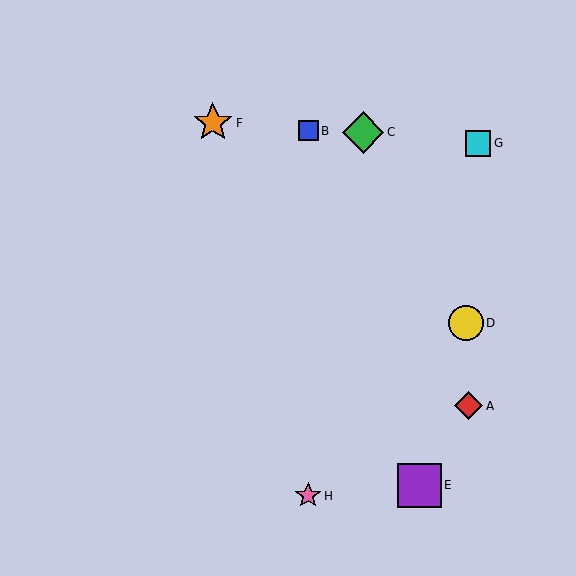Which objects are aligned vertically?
Objects B, H are aligned vertically.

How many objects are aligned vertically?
2 objects (B, H) are aligned vertically.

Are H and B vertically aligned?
Yes, both are at x≈308.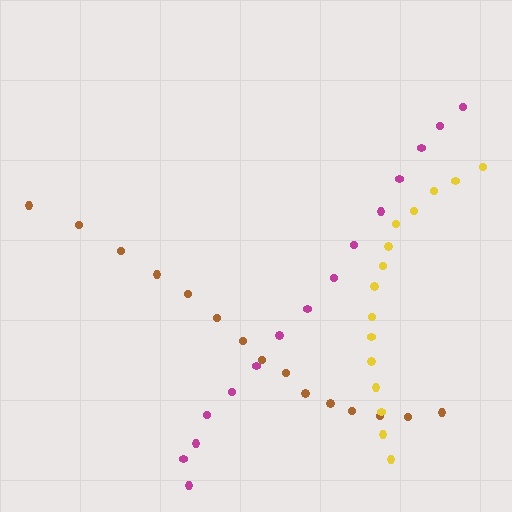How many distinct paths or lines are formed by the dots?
There are 3 distinct paths.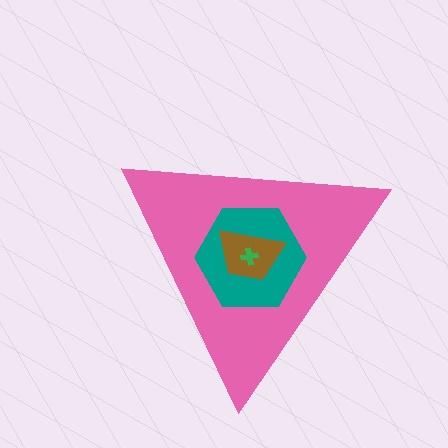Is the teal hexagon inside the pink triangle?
Yes.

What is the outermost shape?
The pink triangle.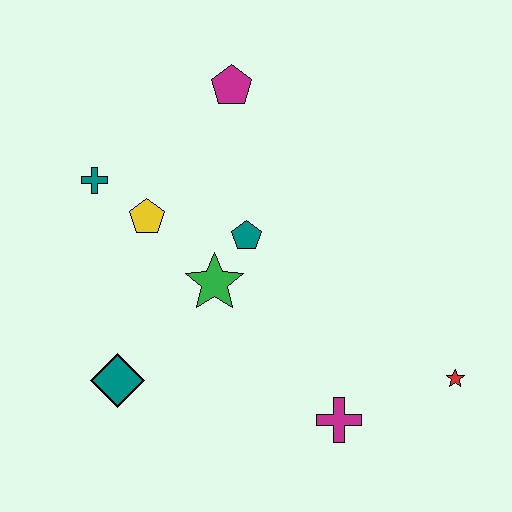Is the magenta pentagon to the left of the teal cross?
No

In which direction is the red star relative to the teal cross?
The red star is to the right of the teal cross.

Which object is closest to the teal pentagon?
The green star is closest to the teal pentagon.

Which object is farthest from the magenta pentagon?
The red star is farthest from the magenta pentagon.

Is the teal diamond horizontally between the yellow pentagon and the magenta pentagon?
No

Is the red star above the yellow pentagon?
No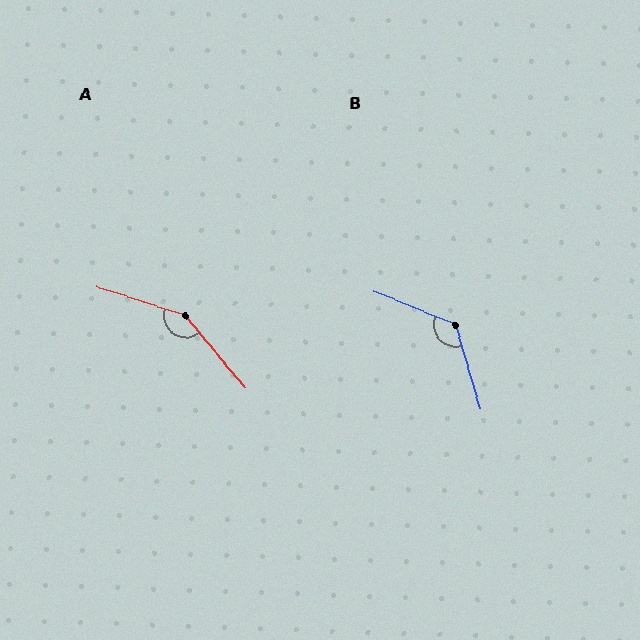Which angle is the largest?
A, at approximately 148 degrees.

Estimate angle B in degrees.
Approximately 128 degrees.